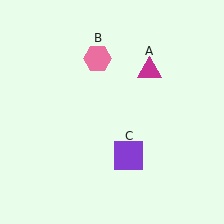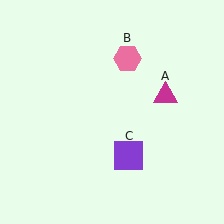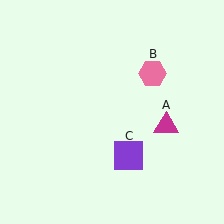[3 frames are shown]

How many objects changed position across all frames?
2 objects changed position: magenta triangle (object A), pink hexagon (object B).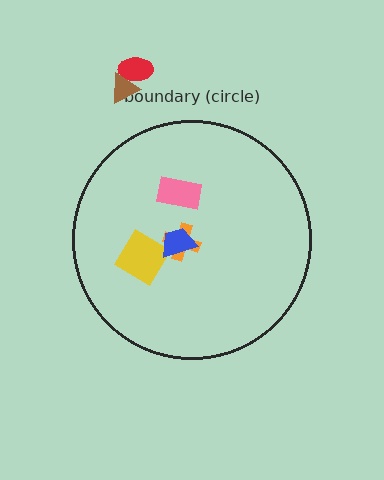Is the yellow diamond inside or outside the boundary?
Inside.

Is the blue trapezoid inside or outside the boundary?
Inside.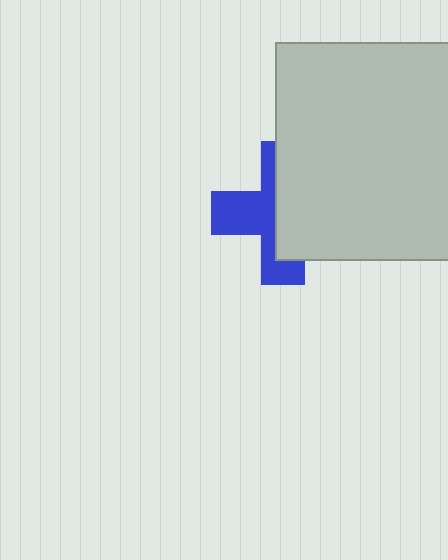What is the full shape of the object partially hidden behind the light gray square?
The partially hidden object is a blue cross.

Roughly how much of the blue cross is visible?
About half of it is visible (roughly 46%).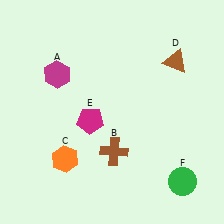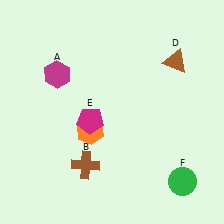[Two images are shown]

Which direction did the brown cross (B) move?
The brown cross (B) moved left.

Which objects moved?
The objects that moved are: the brown cross (B), the orange hexagon (C).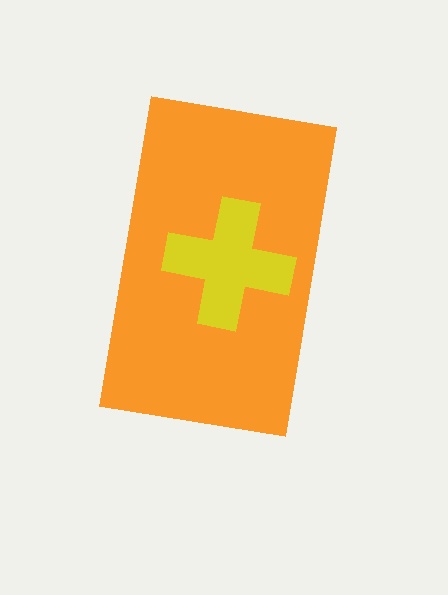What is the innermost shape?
The yellow cross.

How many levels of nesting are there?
2.